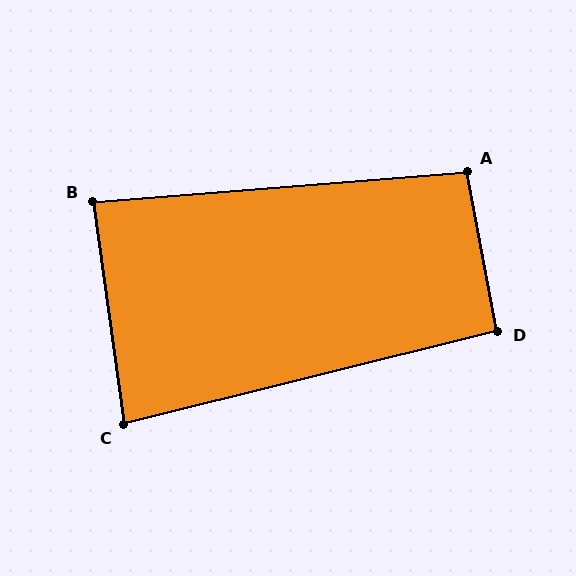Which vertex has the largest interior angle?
A, at approximately 96 degrees.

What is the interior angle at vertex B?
Approximately 87 degrees (approximately right).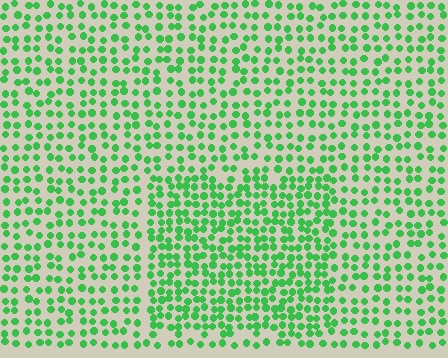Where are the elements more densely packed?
The elements are more densely packed inside the rectangle boundary.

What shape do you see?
I see a rectangle.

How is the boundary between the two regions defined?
The boundary is defined by a change in element density (approximately 1.6x ratio). All elements are the same color, size, and shape.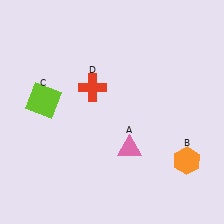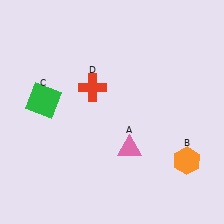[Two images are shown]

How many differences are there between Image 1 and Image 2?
There is 1 difference between the two images.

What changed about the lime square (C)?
In Image 1, C is lime. In Image 2, it changed to green.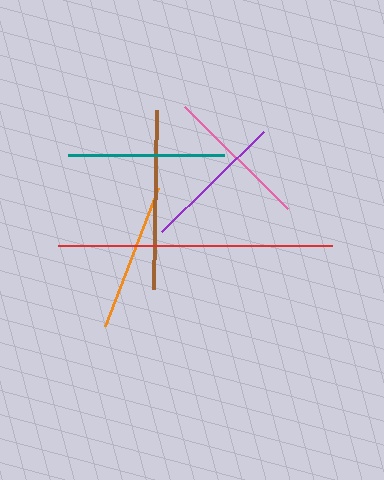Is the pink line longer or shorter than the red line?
The red line is longer than the pink line.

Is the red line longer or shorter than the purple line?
The red line is longer than the purple line.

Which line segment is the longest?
The red line is the longest at approximately 274 pixels.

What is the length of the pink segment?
The pink segment is approximately 145 pixels long.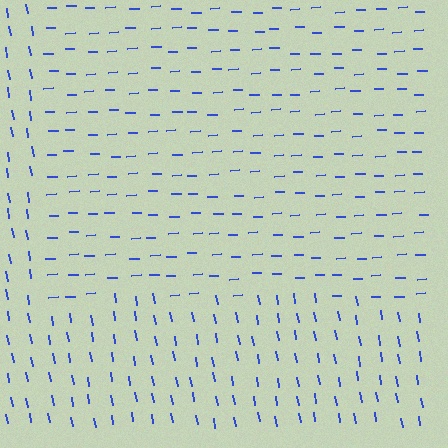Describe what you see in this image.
The image is filled with small blue line segments. A rectangle region in the image has lines oriented differently from the surrounding lines, creating a visible texture boundary.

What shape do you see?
I see a rectangle.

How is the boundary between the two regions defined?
The boundary is defined purely by a change in line orientation (approximately 83 degrees difference). All lines are the same color and thickness.